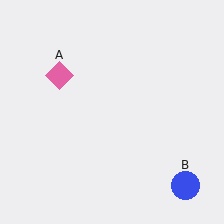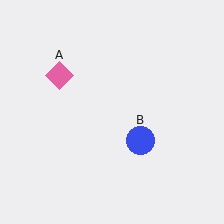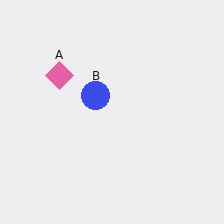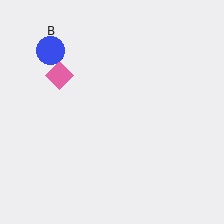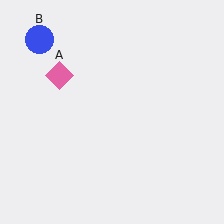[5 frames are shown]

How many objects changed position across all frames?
1 object changed position: blue circle (object B).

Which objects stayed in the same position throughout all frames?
Pink diamond (object A) remained stationary.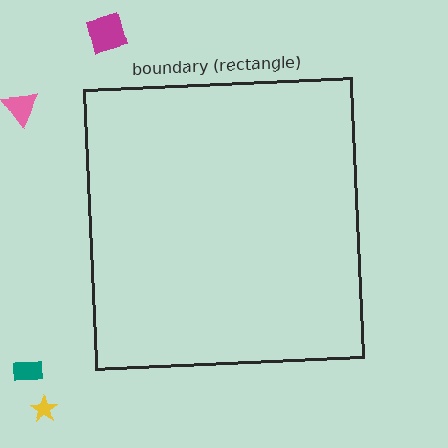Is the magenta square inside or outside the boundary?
Outside.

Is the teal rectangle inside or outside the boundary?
Outside.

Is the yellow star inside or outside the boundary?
Outside.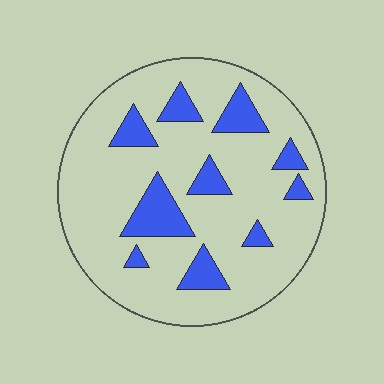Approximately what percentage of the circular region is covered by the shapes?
Approximately 20%.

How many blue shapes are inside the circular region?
10.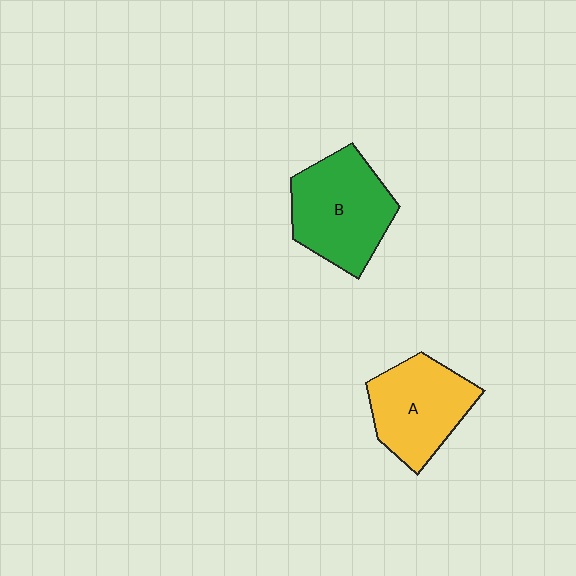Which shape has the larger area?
Shape B (green).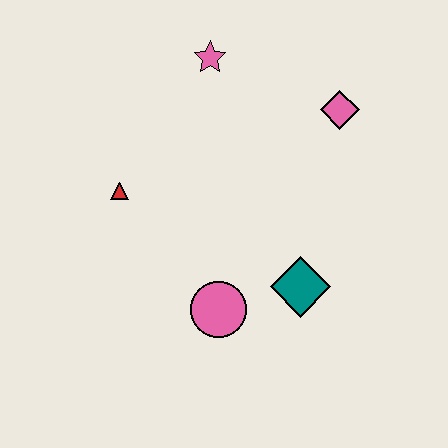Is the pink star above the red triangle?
Yes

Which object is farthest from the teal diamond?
The pink star is farthest from the teal diamond.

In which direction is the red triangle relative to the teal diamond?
The red triangle is to the left of the teal diamond.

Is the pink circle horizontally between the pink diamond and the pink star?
Yes